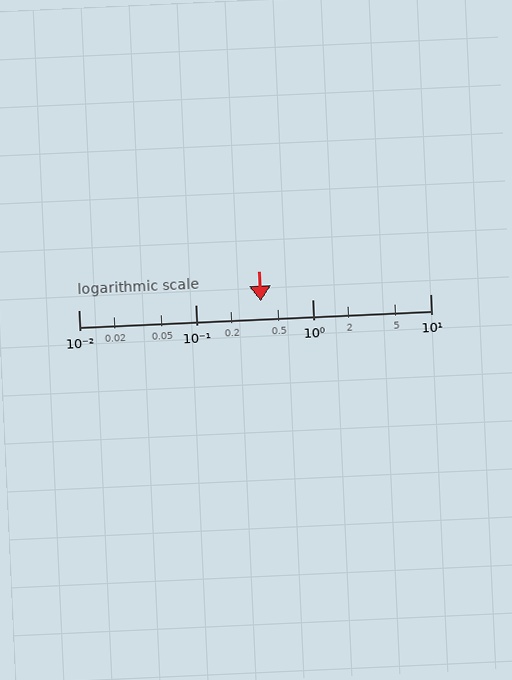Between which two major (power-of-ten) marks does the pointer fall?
The pointer is between 0.1 and 1.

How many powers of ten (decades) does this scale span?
The scale spans 3 decades, from 0.01 to 10.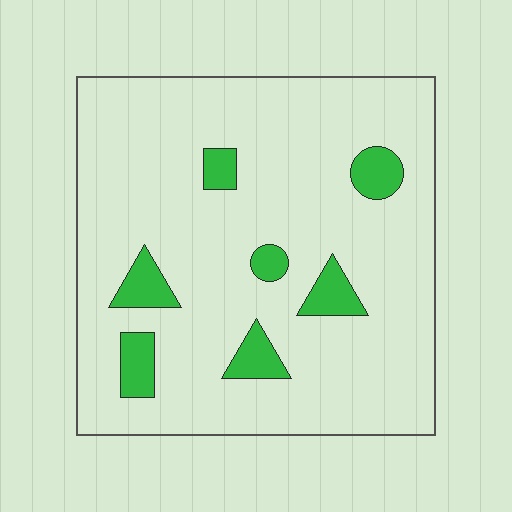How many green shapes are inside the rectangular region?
7.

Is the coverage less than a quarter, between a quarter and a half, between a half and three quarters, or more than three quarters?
Less than a quarter.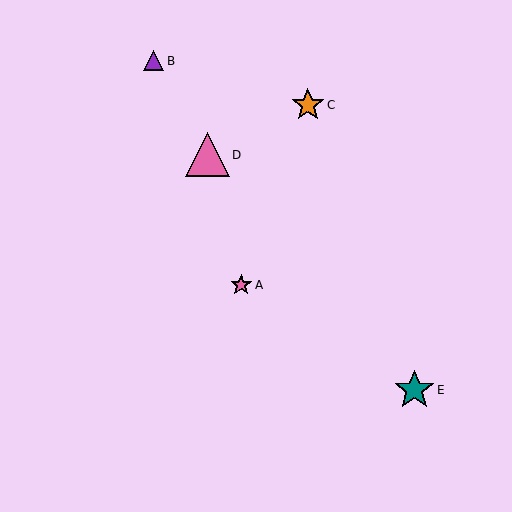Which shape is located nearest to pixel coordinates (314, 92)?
The orange star (labeled C) at (308, 105) is nearest to that location.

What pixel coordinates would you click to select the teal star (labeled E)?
Click at (414, 390) to select the teal star E.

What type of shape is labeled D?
Shape D is a pink triangle.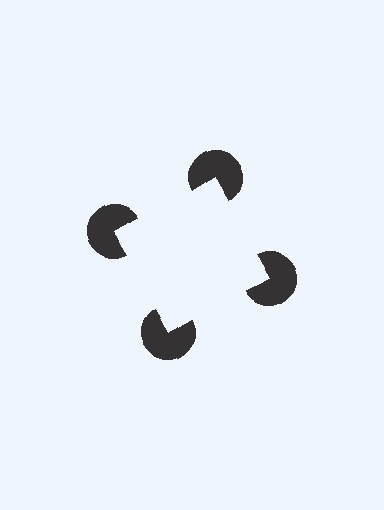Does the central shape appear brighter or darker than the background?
It typically appears slightly brighter than the background, even though no actual brightness change is drawn.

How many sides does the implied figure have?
4 sides.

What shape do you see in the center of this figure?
An illusory square — its edges are inferred from the aligned wedge cuts in the pac-man discs, not physically drawn.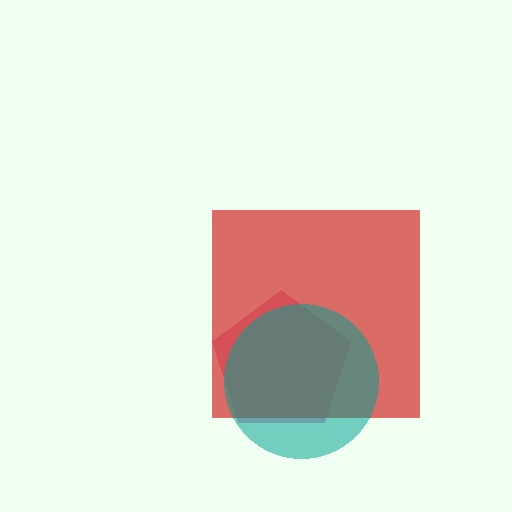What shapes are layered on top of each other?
The layered shapes are: a pink pentagon, a red square, a teal circle.